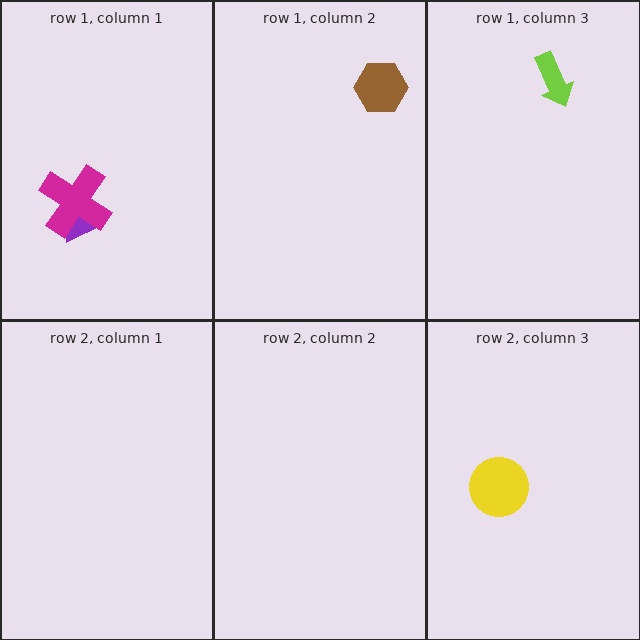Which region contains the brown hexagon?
The row 1, column 2 region.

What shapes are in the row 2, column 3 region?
The yellow circle.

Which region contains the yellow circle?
The row 2, column 3 region.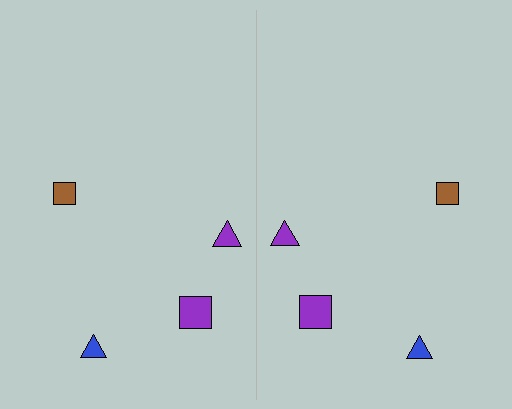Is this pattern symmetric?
Yes, this pattern has bilateral (reflection) symmetry.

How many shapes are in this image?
There are 8 shapes in this image.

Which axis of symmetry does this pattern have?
The pattern has a vertical axis of symmetry running through the center of the image.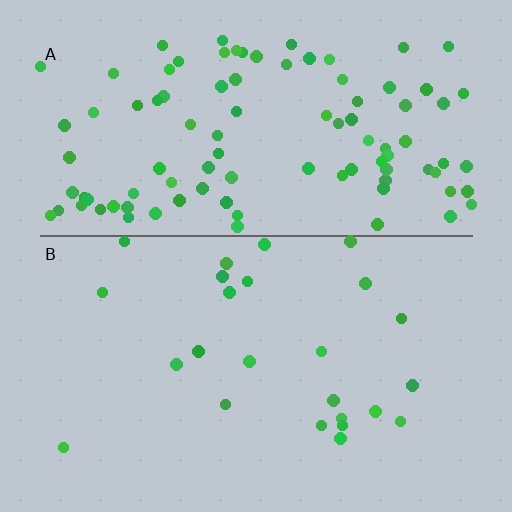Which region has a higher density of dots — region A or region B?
A (the top).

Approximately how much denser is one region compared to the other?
Approximately 4.0× — region A over region B.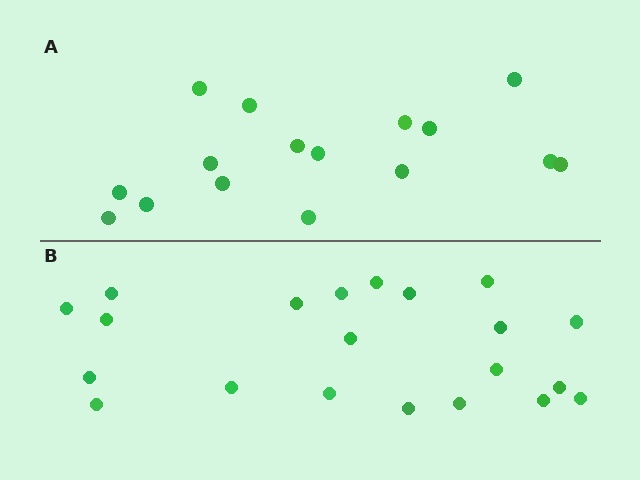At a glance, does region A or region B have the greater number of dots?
Region B (the bottom region) has more dots.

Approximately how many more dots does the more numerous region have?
Region B has about 5 more dots than region A.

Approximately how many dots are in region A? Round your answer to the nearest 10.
About 20 dots. (The exact count is 16, which rounds to 20.)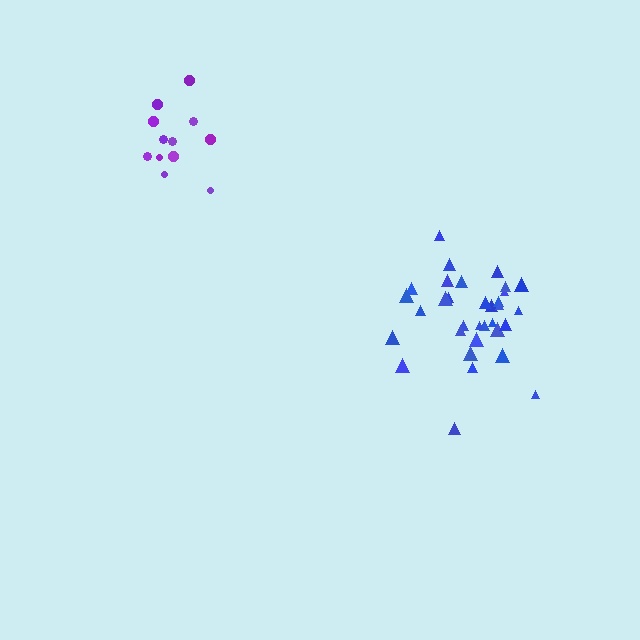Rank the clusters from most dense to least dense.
blue, purple.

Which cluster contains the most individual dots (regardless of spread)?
Blue (33).